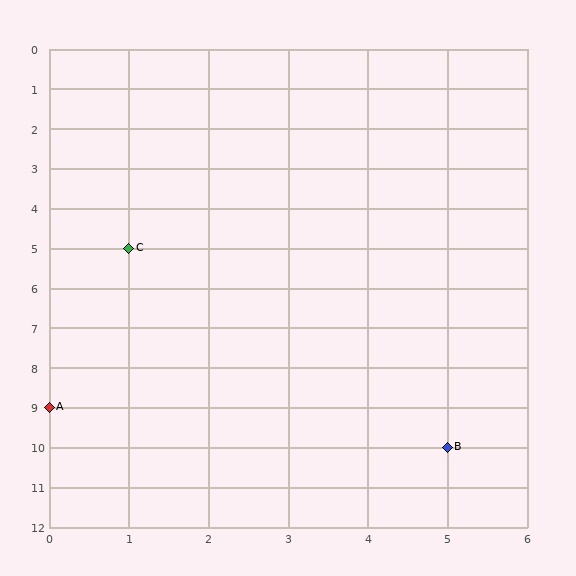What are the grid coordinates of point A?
Point A is at grid coordinates (0, 9).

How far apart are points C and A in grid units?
Points C and A are 1 column and 4 rows apart (about 4.1 grid units diagonally).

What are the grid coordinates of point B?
Point B is at grid coordinates (5, 10).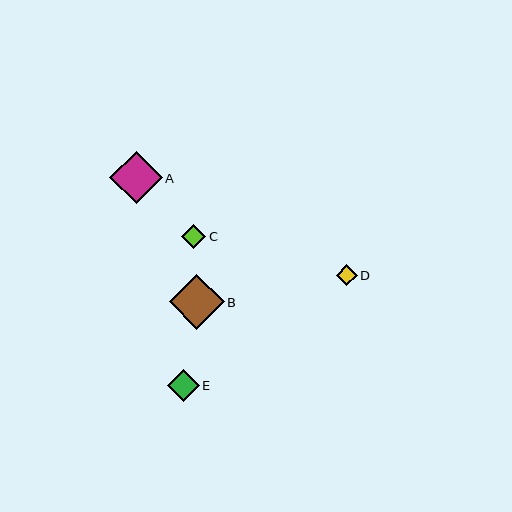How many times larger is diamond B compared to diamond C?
Diamond B is approximately 2.3 times the size of diamond C.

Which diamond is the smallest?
Diamond D is the smallest with a size of approximately 21 pixels.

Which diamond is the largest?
Diamond B is the largest with a size of approximately 54 pixels.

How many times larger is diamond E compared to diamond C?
Diamond E is approximately 1.3 times the size of diamond C.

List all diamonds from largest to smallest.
From largest to smallest: B, A, E, C, D.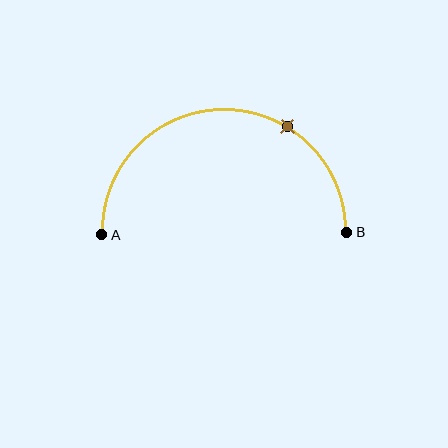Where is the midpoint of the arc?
The arc midpoint is the point on the curve farthest from the straight line joining A and B. It sits above that line.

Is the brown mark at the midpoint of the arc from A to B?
No. The brown mark lies on the arc but is closer to endpoint B. The arc midpoint would be at the point on the curve equidistant along the arc from both A and B.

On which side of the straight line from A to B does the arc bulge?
The arc bulges above the straight line connecting A and B.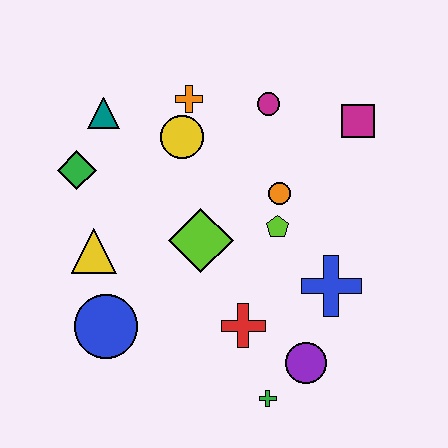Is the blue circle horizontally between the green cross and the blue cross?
No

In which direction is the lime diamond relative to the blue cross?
The lime diamond is to the left of the blue cross.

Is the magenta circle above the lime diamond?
Yes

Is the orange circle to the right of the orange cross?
Yes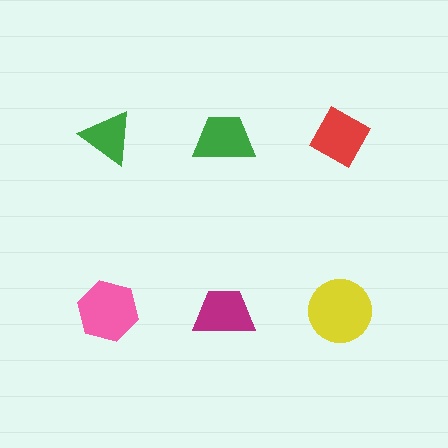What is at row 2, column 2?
A magenta trapezoid.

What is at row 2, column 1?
A pink hexagon.